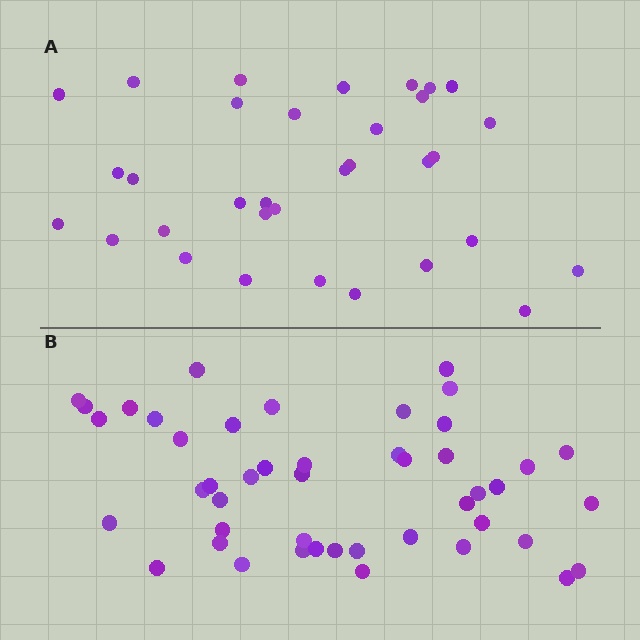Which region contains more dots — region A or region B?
Region B (the bottom region) has more dots.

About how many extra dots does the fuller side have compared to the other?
Region B has approximately 15 more dots than region A.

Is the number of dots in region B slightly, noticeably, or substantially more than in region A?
Region B has noticeably more, but not dramatically so. The ratio is roughly 1.4 to 1.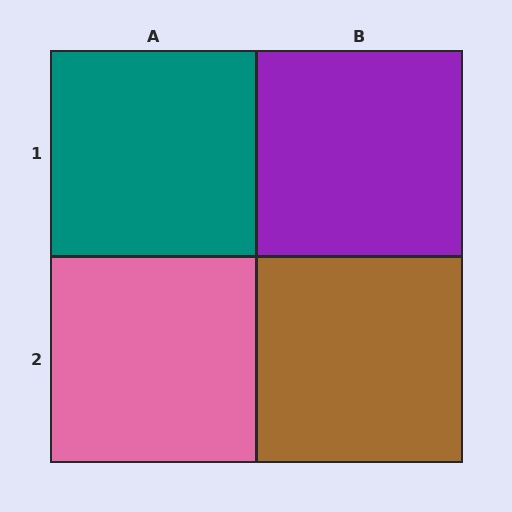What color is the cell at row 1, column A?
Teal.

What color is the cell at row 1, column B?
Purple.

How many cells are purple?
1 cell is purple.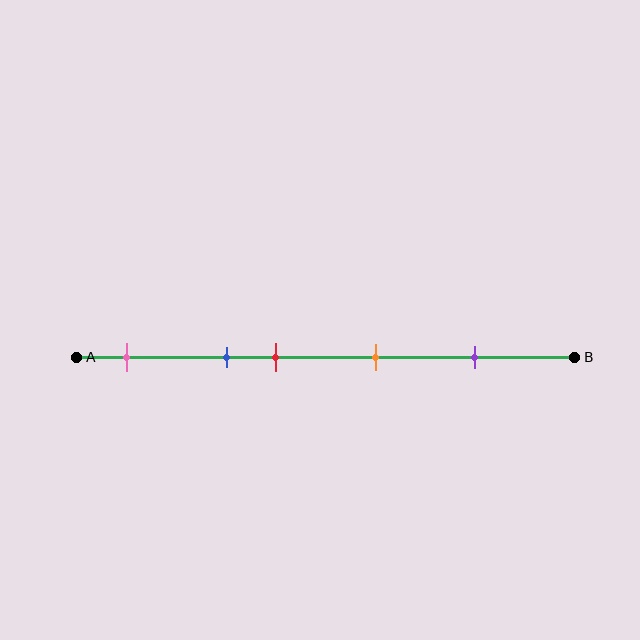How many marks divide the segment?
There are 5 marks dividing the segment.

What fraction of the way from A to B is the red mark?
The red mark is approximately 40% (0.4) of the way from A to B.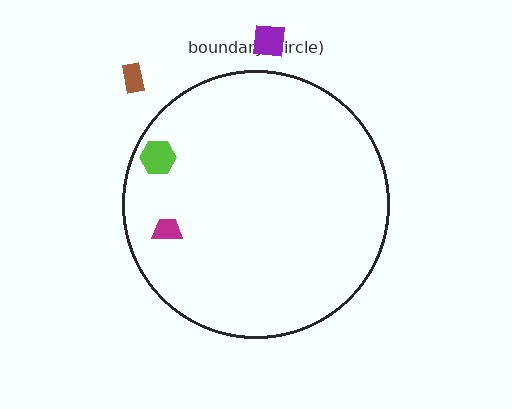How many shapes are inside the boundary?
2 inside, 2 outside.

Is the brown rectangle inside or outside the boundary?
Outside.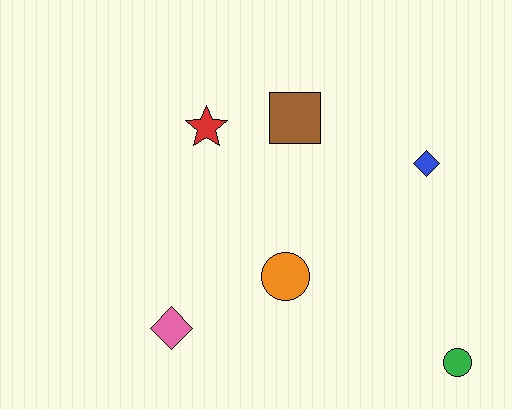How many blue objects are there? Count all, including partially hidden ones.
There is 1 blue object.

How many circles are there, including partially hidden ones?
There are 2 circles.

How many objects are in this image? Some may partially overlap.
There are 6 objects.